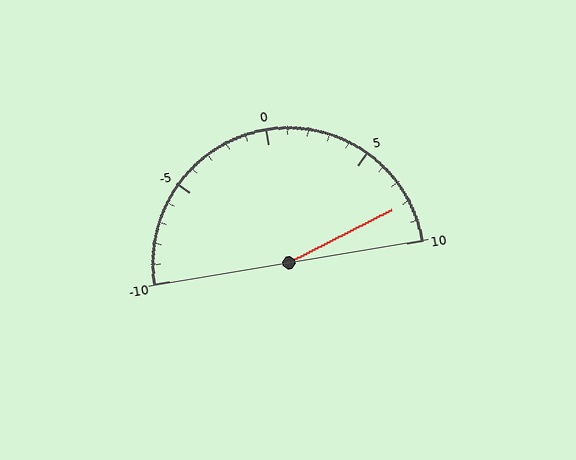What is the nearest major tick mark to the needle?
The nearest major tick mark is 10.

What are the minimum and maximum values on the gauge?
The gauge ranges from -10 to 10.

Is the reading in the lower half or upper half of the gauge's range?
The reading is in the upper half of the range (-10 to 10).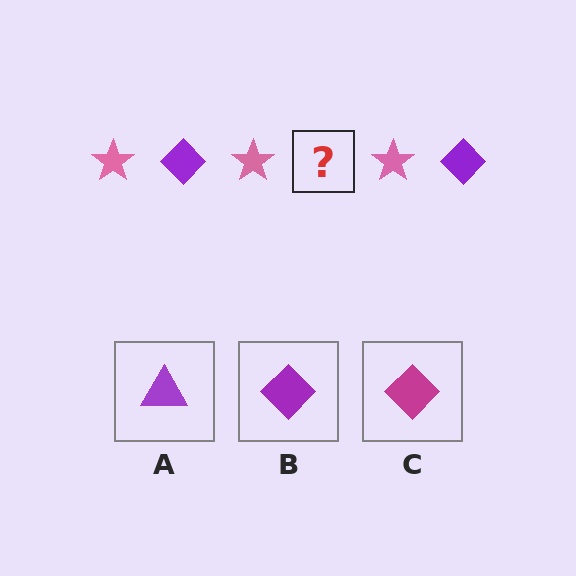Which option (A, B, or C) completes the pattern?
B.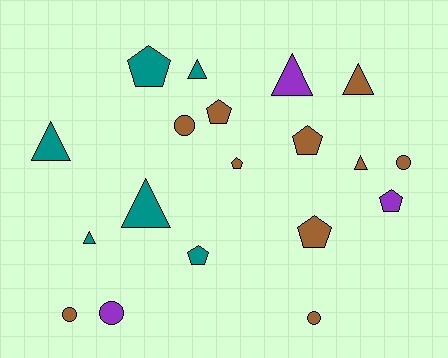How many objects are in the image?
There are 19 objects.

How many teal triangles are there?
There are 4 teal triangles.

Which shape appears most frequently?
Pentagon, with 7 objects.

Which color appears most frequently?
Brown, with 10 objects.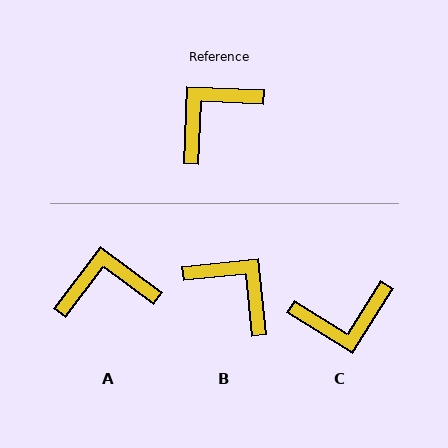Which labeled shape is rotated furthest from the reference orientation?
C, about 150 degrees away.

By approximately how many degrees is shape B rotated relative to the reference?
Approximately 82 degrees clockwise.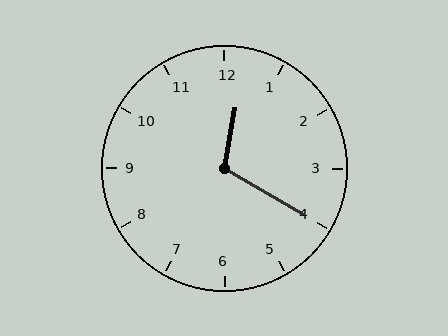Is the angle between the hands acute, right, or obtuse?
It is obtuse.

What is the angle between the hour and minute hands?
Approximately 110 degrees.